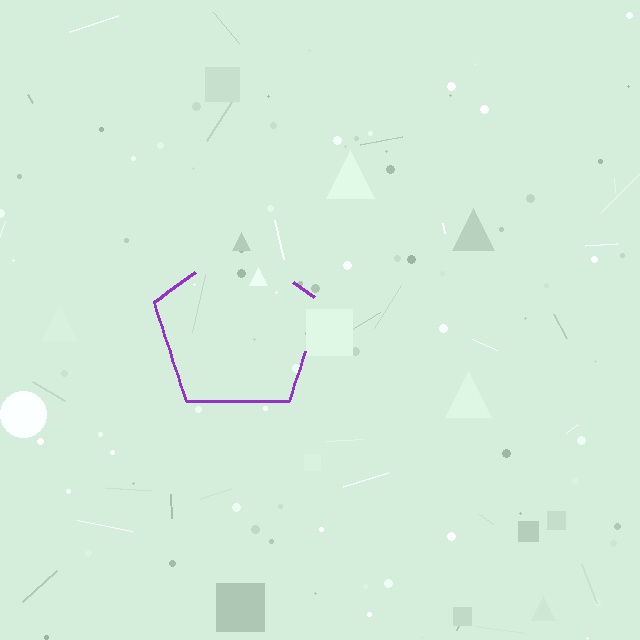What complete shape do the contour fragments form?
The contour fragments form a pentagon.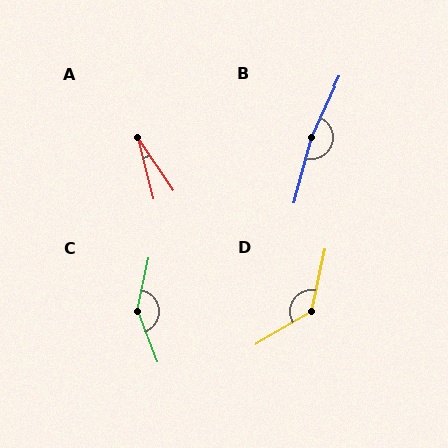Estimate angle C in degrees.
Approximately 147 degrees.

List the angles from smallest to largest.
A (20°), D (133°), C (147°), B (170°).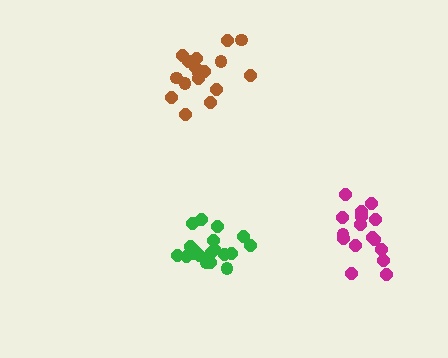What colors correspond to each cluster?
The clusters are colored: brown, magenta, green.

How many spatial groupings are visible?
There are 3 spatial groupings.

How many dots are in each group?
Group 1: 17 dots, Group 2: 16 dots, Group 3: 19 dots (52 total).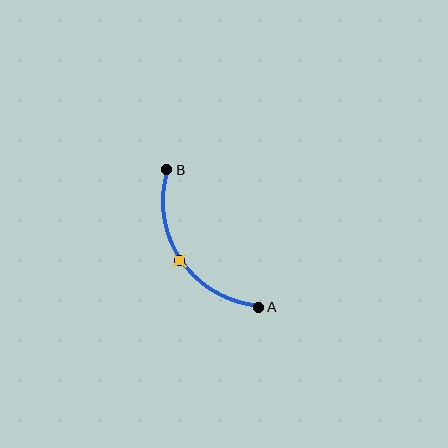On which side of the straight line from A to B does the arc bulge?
The arc bulges to the left of the straight line connecting A and B.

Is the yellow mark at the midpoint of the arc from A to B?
Yes. The yellow mark lies on the arc at equal arc-length from both A and B — it is the arc midpoint.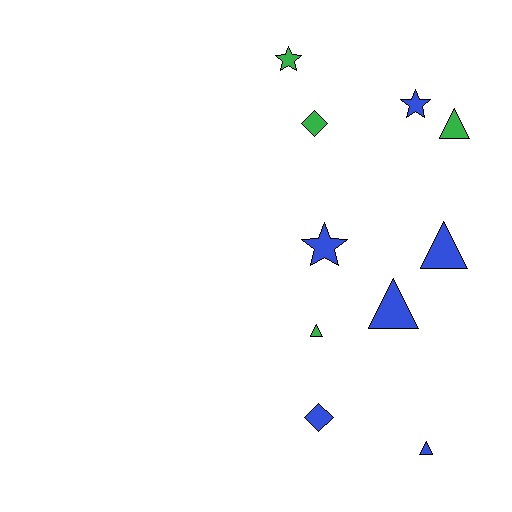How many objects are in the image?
There are 10 objects.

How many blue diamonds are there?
There is 1 blue diamond.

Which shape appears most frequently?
Triangle, with 5 objects.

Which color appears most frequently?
Blue, with 6 objects.